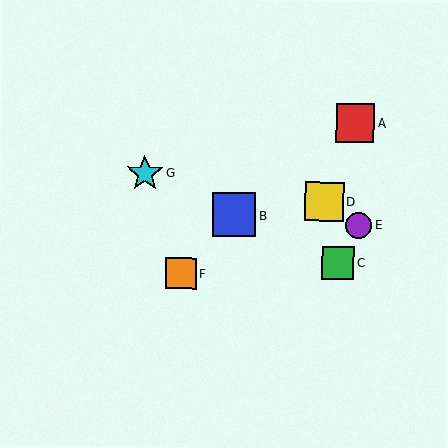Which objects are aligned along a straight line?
Objects B, C, G are aligned along a straight line.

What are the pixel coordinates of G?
Object G is at (145, 173).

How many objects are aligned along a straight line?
3 objects (B, C, G) are aligned along a straight line.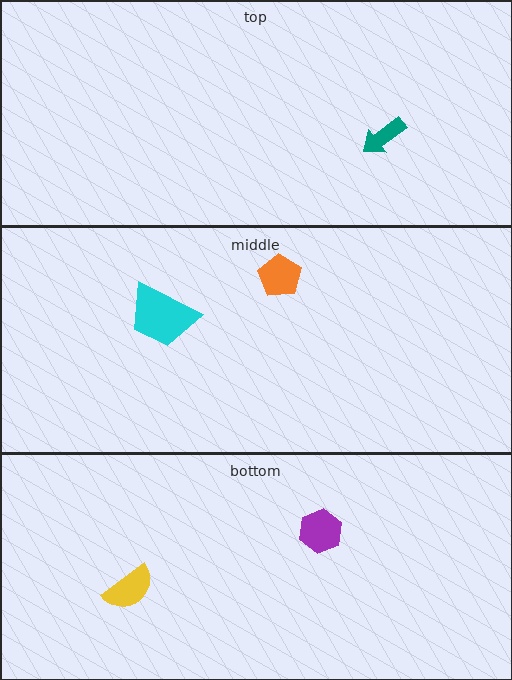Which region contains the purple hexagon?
The bottom region.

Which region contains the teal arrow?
The top region.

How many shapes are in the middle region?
2.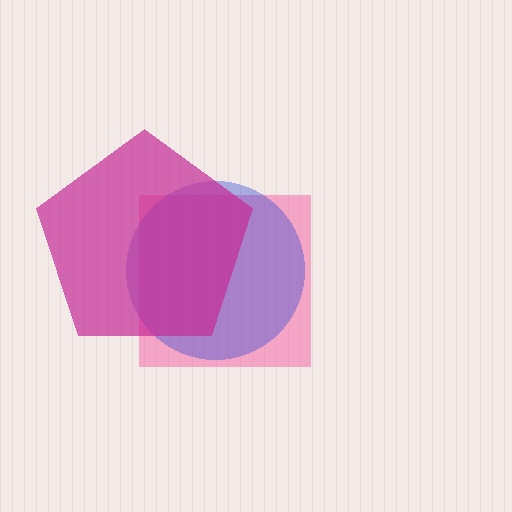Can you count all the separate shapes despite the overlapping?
Yes, there are 3 separate shapes.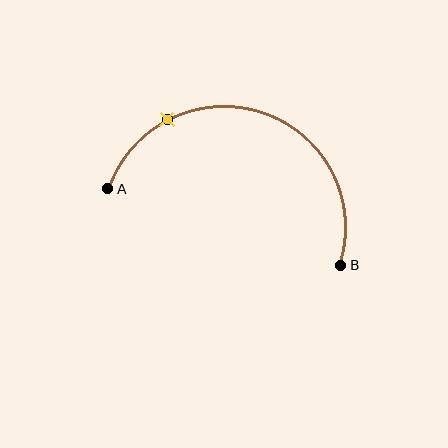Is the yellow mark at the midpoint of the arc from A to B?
No. The yellow mark lies on the arc but is closer to endpoint A. The arc midpoint would be at the point on the curve equidistant along the arc from both A and B.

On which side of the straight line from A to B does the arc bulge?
The arc bulges above the straight line connecting A and B.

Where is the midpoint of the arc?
The arc midpoint is the point on the curve farthest from the straight line joining A and B. It sits above that line.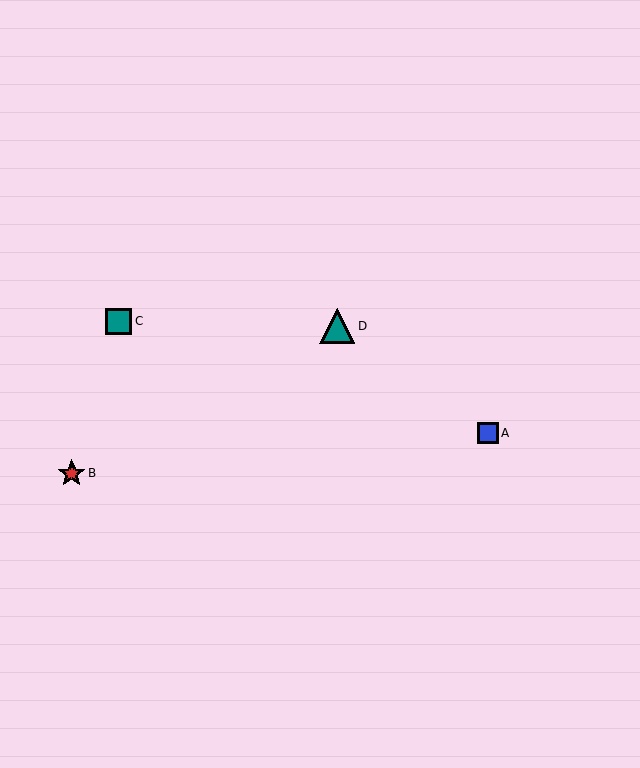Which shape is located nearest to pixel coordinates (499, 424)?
The blue square (labeled A) at (488, 433) is nearest to that location.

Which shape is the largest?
The teal triangle (labeled D) is the largest.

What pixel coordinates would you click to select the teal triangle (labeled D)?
Click at (337, 326) to select the teal triangle D.